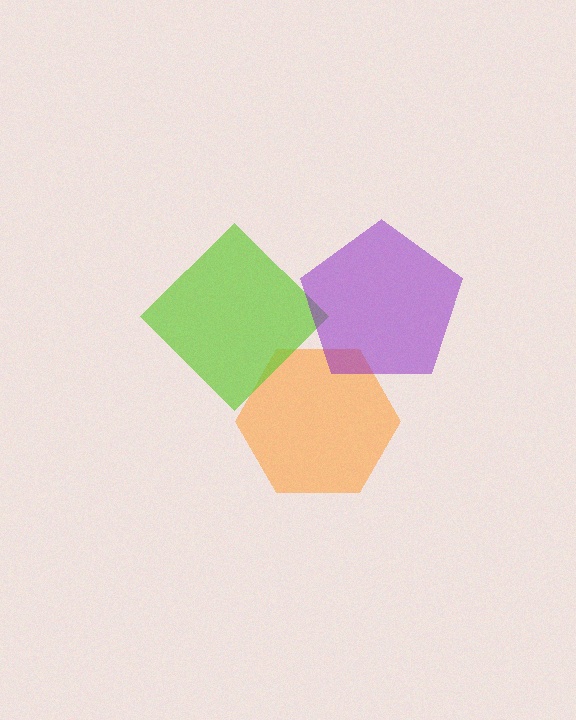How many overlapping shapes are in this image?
There are 3 overlapping shapes in the image.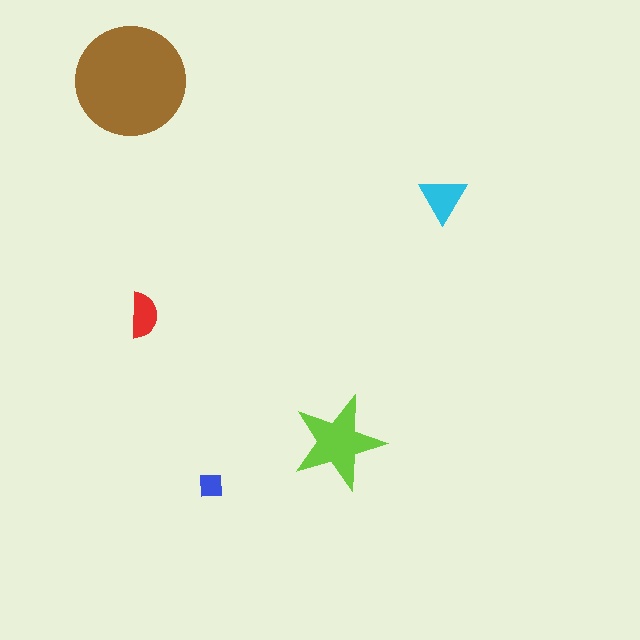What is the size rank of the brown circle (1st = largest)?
1st.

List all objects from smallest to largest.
The blue square, the red semicircle, the cyan triangle, the lime star, the brown circle.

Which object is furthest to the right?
The cyan triangle is rightmost.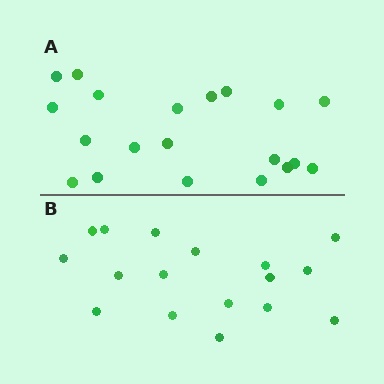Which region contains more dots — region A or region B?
Region A (the top region) has more dots.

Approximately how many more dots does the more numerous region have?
Region A has just a few more — roughly 2 or 3 more dots than region B.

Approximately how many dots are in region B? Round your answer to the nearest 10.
About 20 dots. (The exact count is 17, which rounds to 20.)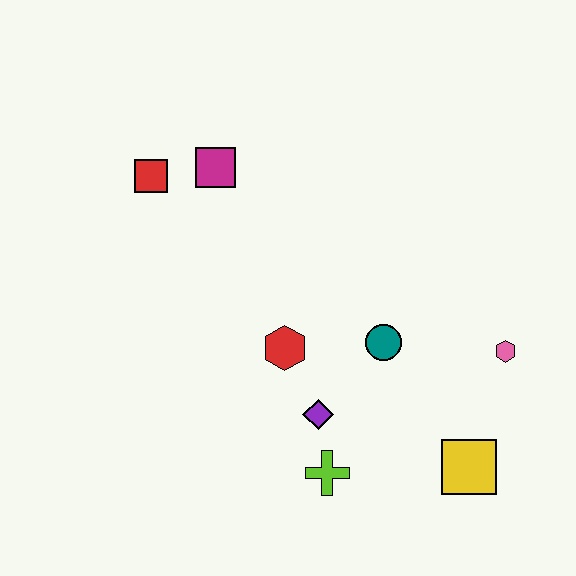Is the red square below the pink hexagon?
No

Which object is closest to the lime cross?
The purple diamond is closest to the lime cross.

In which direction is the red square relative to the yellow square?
The red square is to the left of the yellow square.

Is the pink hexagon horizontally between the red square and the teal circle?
No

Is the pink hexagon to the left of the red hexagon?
No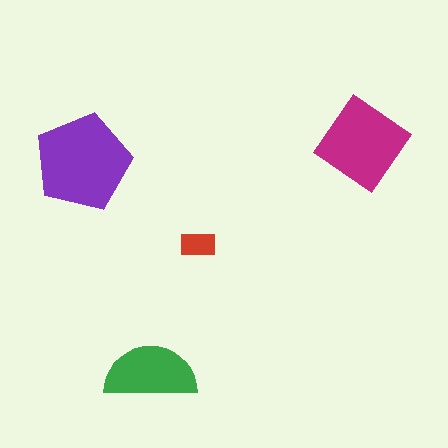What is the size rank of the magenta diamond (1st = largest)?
2nd.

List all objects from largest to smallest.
The purple pentagon, the magenta diamond, the green semicircle, the red rectangle.